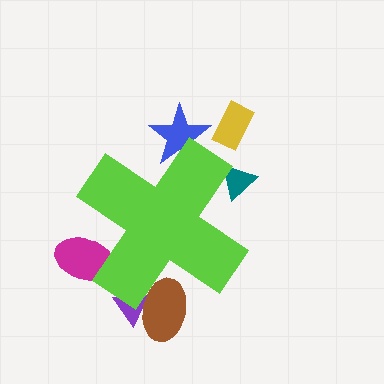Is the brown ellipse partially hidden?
Yes, the brown ellipse is partially hidden behind the lime cross.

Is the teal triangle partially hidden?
Yes, the teal triangle is partially hidden behind the lime cross.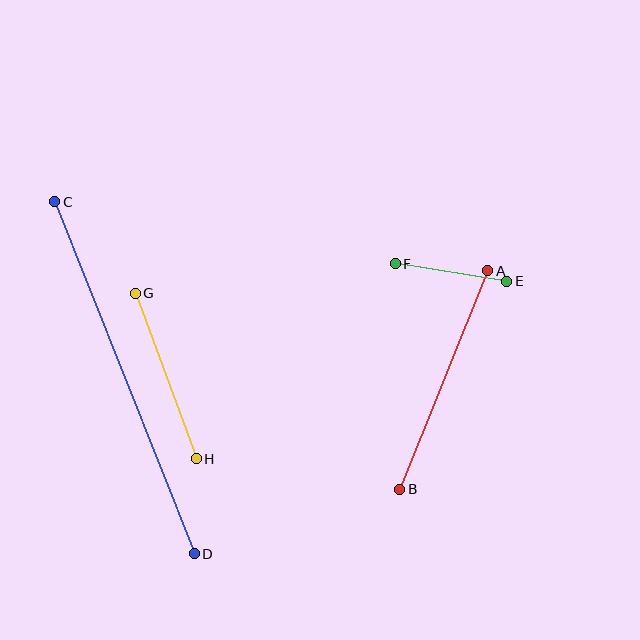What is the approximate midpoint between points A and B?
The midpoint is at approximately (444, 380) pixels.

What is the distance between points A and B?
The distance is approximately 236 pixels.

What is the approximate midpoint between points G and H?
The midpoint is at approximately (166, 376) pixels.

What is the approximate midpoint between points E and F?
The midpoint is at approximately (451, 272) pixels.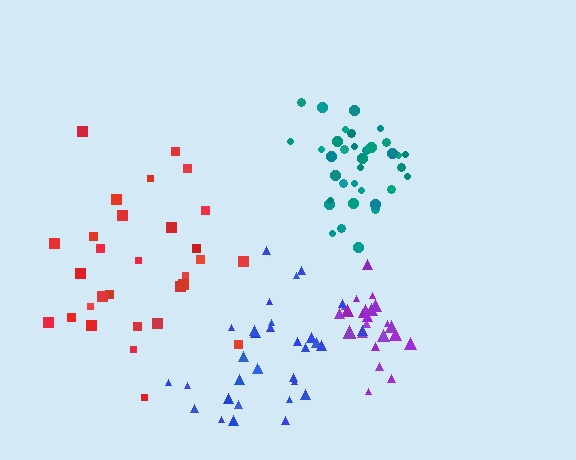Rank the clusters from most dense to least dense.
purple, teal, blue, red.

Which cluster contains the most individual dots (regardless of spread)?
Teal (35).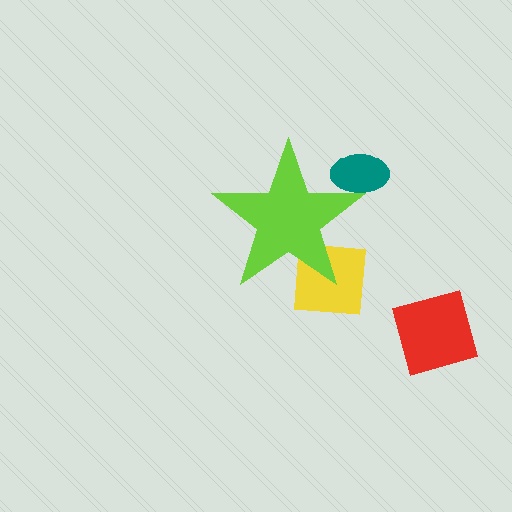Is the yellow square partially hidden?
Yes, the yellow square is partially hidden behind the lime star.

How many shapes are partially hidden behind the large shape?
2 shapes are partially hidden.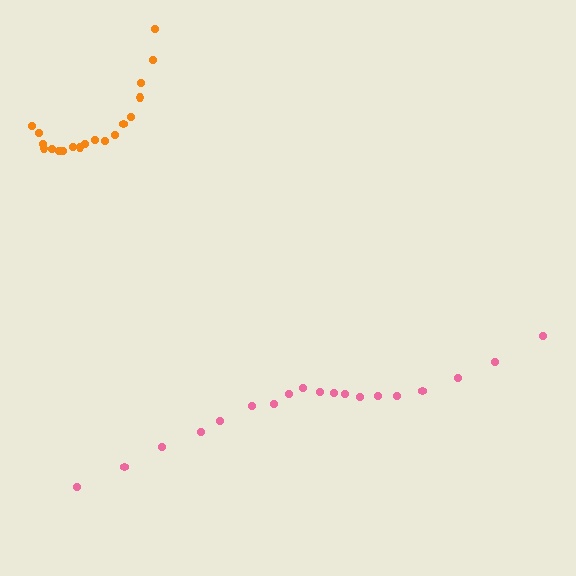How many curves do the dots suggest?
There are 2 distinct paths.